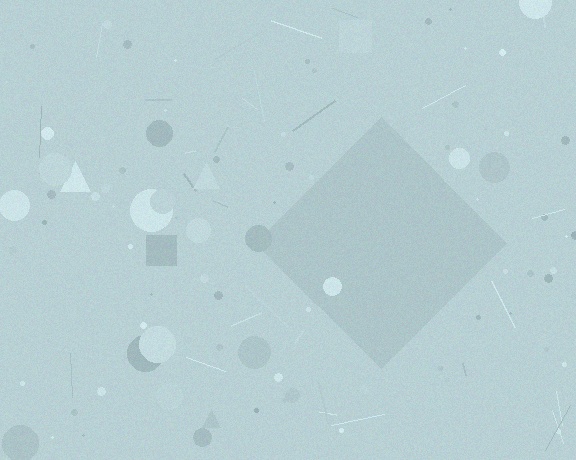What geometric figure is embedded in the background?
A diamond is embedded in the background.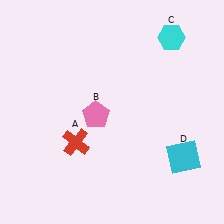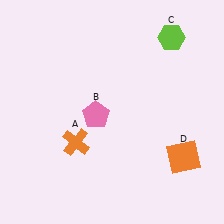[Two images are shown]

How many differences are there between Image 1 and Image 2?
There are 3 differences between the two images.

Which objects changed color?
A changed from red to orange. C changed from cyan to lime. D changed from cyan to orange.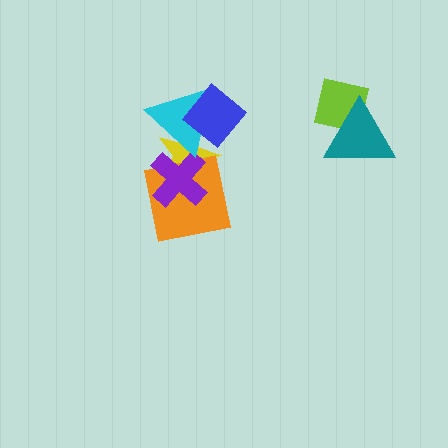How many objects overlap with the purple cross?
3 objects overlap with the purple cross.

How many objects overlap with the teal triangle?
1 object overlaps with the teal triangle.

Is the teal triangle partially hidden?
No, no other shape covers it.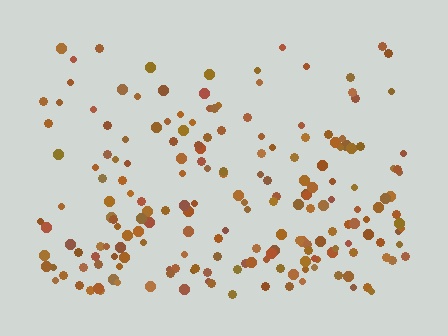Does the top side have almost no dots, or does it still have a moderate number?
Still a moderate number, just noticeably fewer than the bottom.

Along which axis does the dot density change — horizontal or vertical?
Vertical.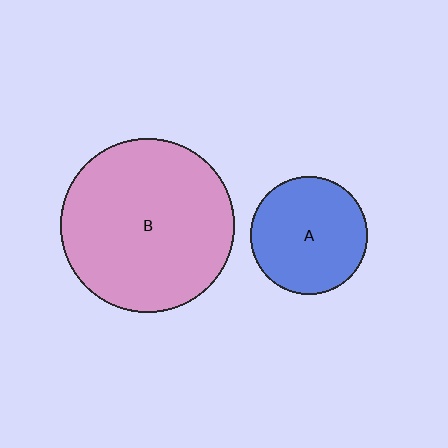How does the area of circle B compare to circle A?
Approximately 2.2 times.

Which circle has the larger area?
Circle B (pink).